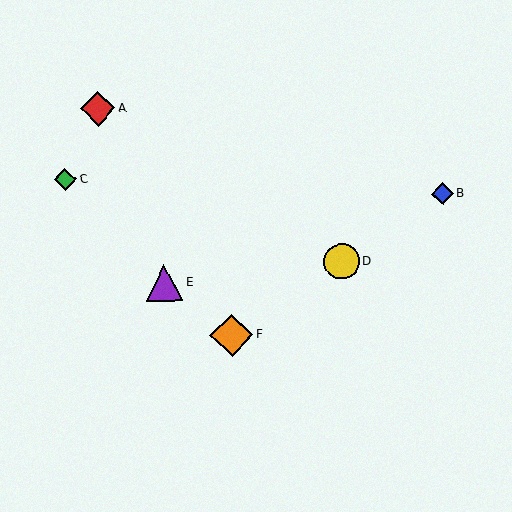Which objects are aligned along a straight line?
Objects B, D, F are aligned along a straight line.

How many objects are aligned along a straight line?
3 objects (B, D, F) are aligned along a straight line.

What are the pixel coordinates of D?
Object D is at (342, 261).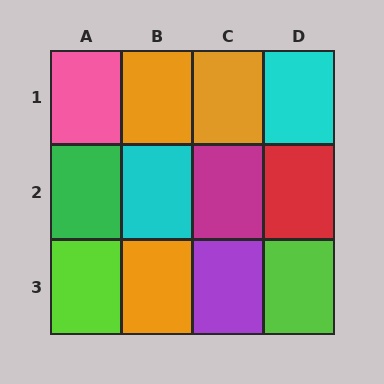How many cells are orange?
3 cells are orange.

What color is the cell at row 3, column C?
Purple.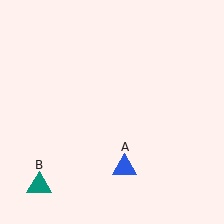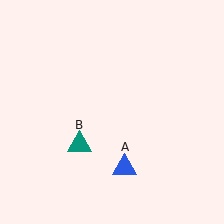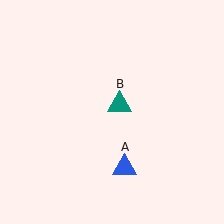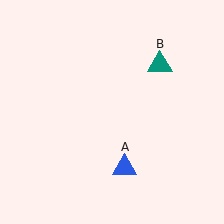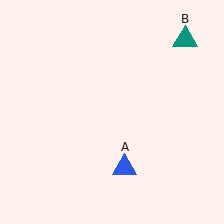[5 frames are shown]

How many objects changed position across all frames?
1 object changed position: teal triangle (object B).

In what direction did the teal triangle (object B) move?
The teal triangle (object B) moved up and to the right.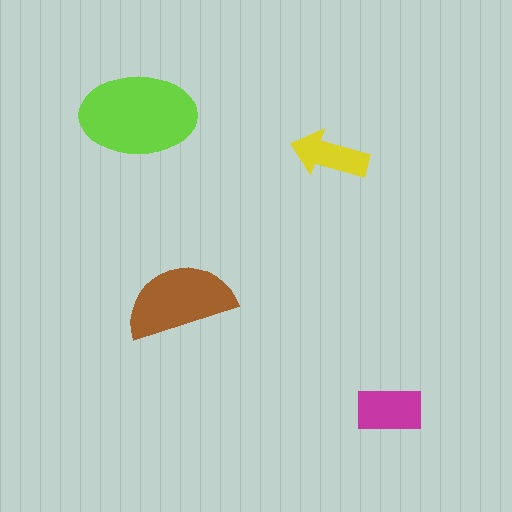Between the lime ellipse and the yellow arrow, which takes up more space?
The lime ellipse.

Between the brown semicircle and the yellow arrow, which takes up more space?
The brown semicircle.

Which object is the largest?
The lime ellipse.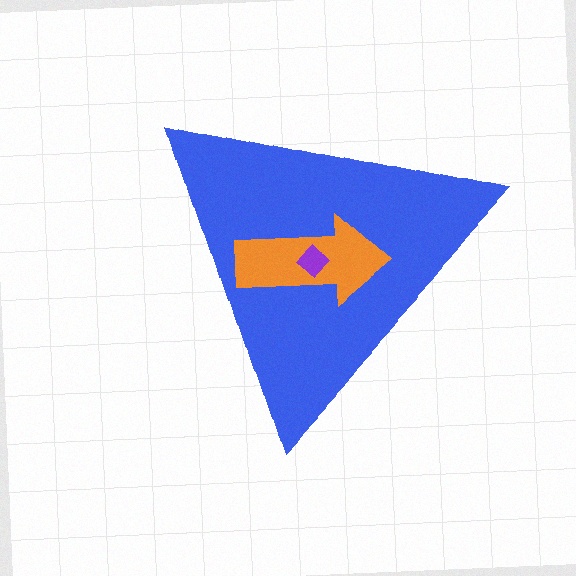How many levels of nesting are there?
3.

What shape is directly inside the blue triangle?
The orange arrow.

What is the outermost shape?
The blue triangle.